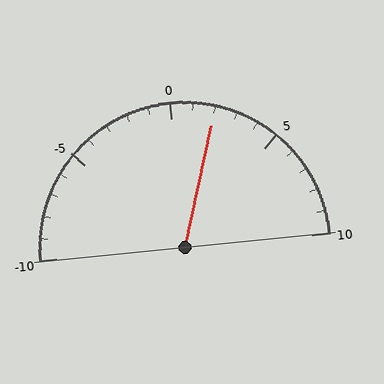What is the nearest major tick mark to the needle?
The nearest major tick mark is 0.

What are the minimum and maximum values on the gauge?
The gauge ranges from -10 to 10.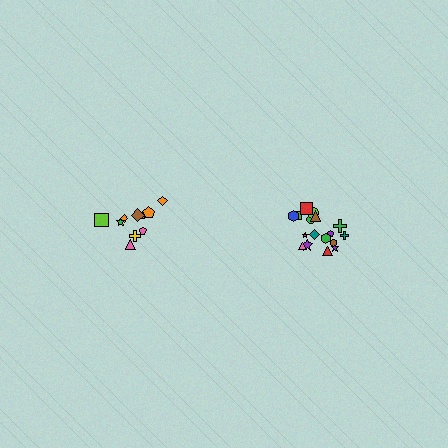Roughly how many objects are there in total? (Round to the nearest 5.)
Roughly 30 objects in total.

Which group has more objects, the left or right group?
The right group.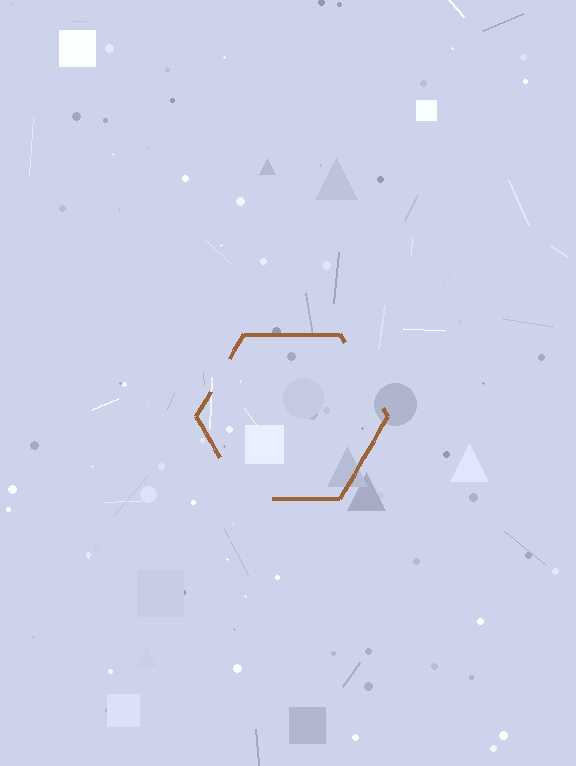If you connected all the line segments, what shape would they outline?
They would outline a hexagon.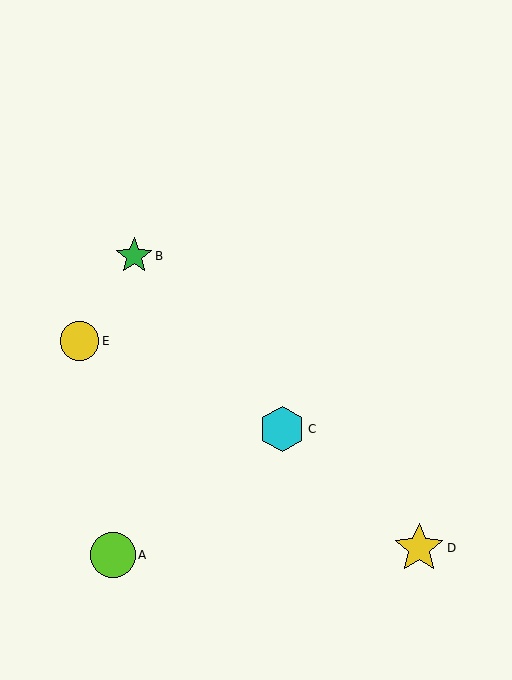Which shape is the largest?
The yellow star (labeled D) is the largest.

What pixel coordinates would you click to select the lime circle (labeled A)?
Click at (113, 555) to select the lime circle A.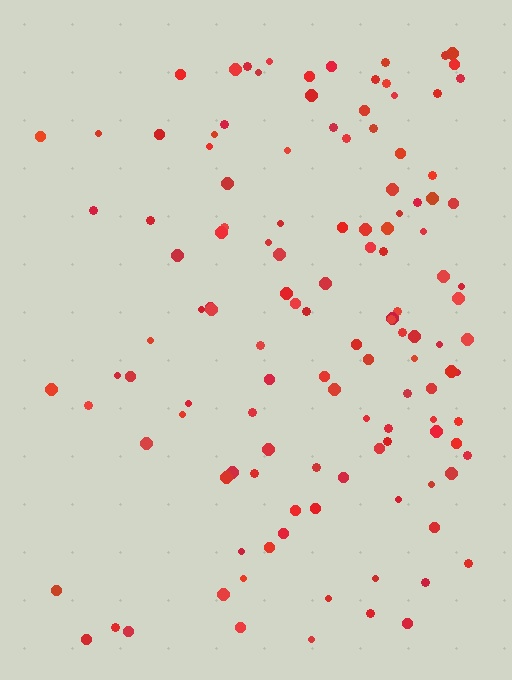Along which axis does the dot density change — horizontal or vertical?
Horizontal.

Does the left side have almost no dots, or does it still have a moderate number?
Still a moderate number, just noticeably fewer than the right.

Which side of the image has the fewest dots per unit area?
The left.